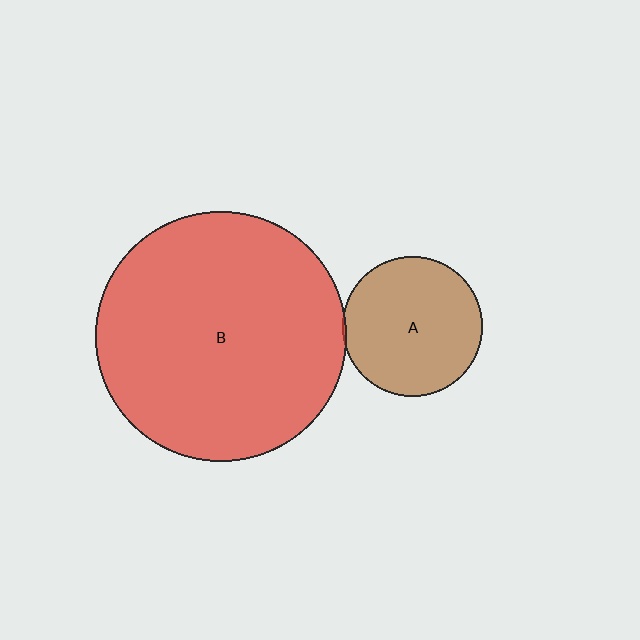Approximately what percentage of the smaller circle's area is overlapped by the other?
Approximately 5%.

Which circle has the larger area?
Circle B (red).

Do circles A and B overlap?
Yes.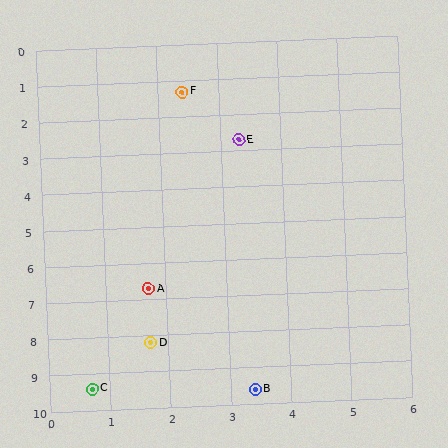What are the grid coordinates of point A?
Point A is at approximately (1.7, 6.7).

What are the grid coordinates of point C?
Point C is at approximately (0.7, 9.4).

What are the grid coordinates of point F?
Point F is at approximately (2.4, 1.3).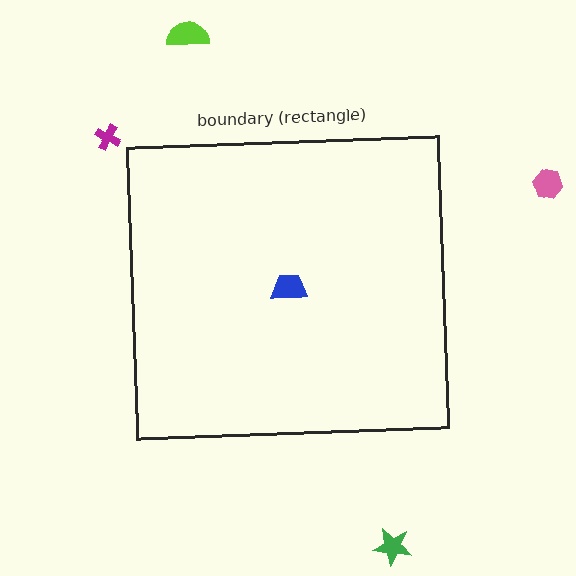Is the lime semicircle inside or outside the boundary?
Outside.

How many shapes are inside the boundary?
1 inside, 4 outside.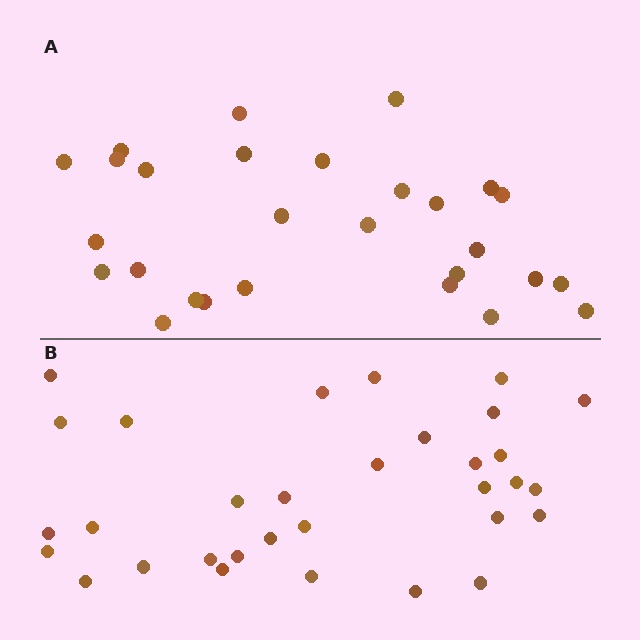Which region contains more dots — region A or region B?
Region B (the bottom region) has more dots.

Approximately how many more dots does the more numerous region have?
Region B has about 4 more dots than region A.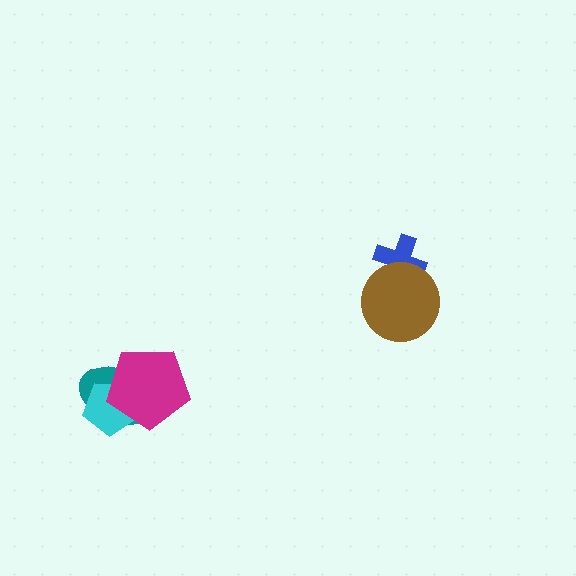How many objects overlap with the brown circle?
1 object overlaps with the brown circle.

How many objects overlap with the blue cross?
1 object overlaps with the blue cross.